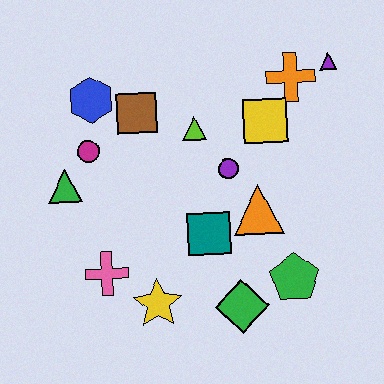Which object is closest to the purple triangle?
The orange cross is closest to the purple triangle.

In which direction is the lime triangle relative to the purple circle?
The lime triangle is above the purple circle.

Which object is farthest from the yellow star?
The purple triangle is farthest from the yellow star.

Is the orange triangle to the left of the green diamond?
No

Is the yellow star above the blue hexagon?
No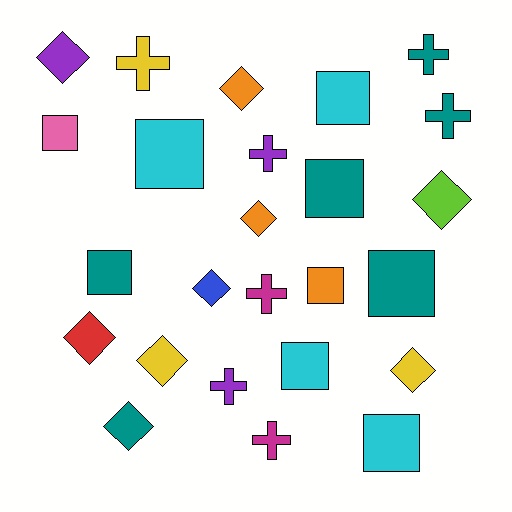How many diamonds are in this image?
There are 9 diamonds.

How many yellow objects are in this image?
There are 3 yellow objects.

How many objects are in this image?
There are 25 objects.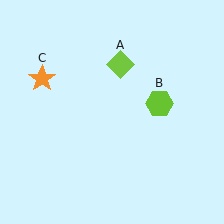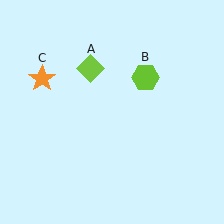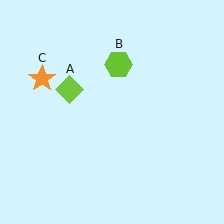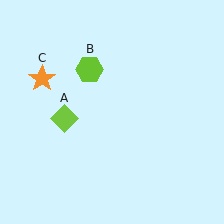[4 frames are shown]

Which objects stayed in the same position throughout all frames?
Orange star (object C) remained stationary.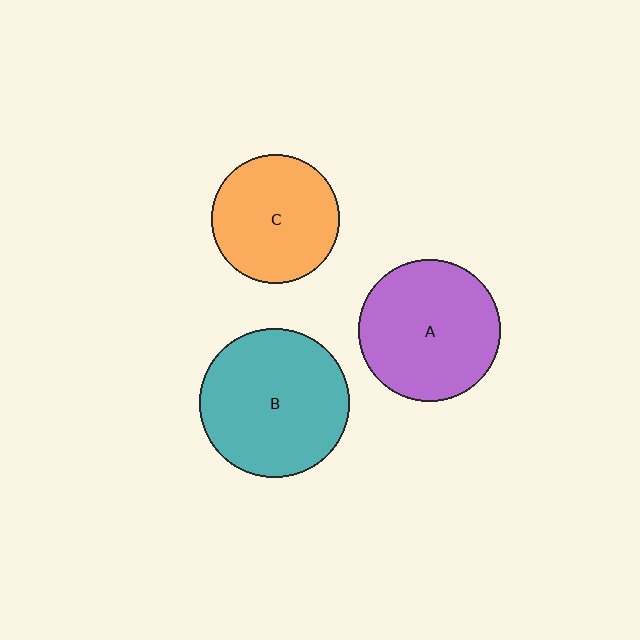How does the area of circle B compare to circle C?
Approximately 1.4 times.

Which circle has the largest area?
Circle B (teal).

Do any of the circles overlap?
No, none of the circles overlap.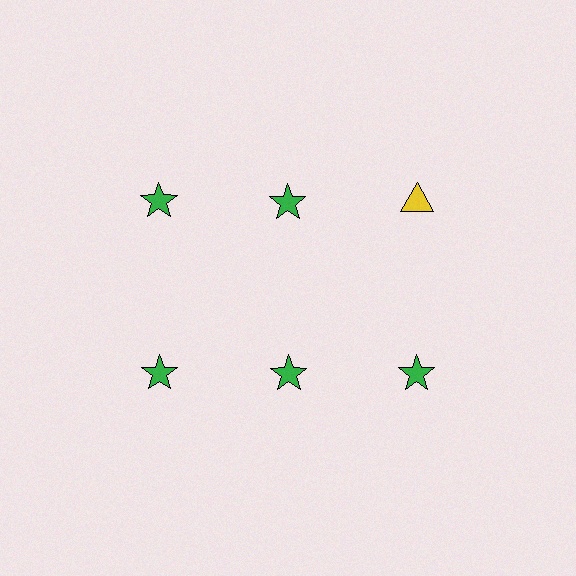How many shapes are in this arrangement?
There are 6 shapes arranged in a grid pattern.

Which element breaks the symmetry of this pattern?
The yellow triangle in the top row, center column breaks the symmetry. All other shapes are green stars.